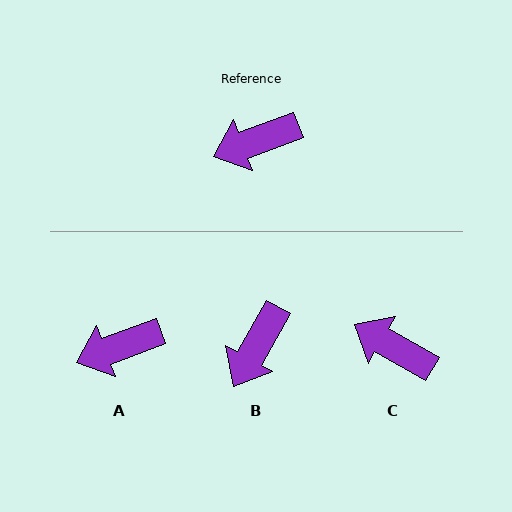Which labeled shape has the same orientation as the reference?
A.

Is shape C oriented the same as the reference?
No, it is off by about 50 degrees.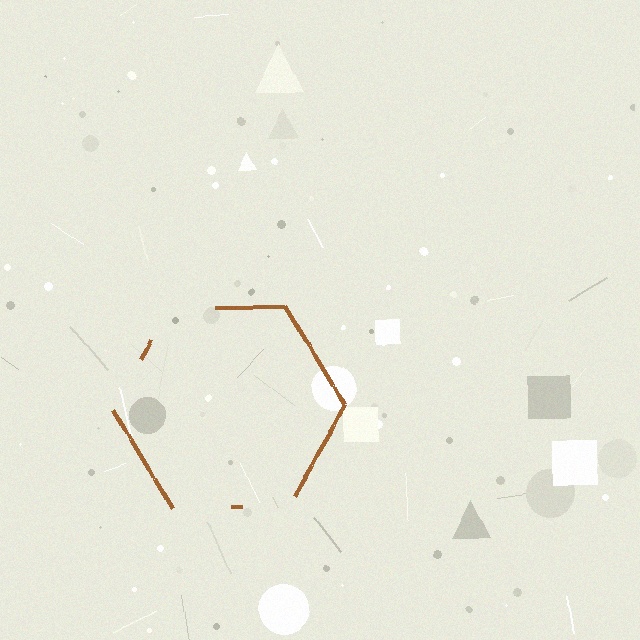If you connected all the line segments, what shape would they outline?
They would outline a hexagon.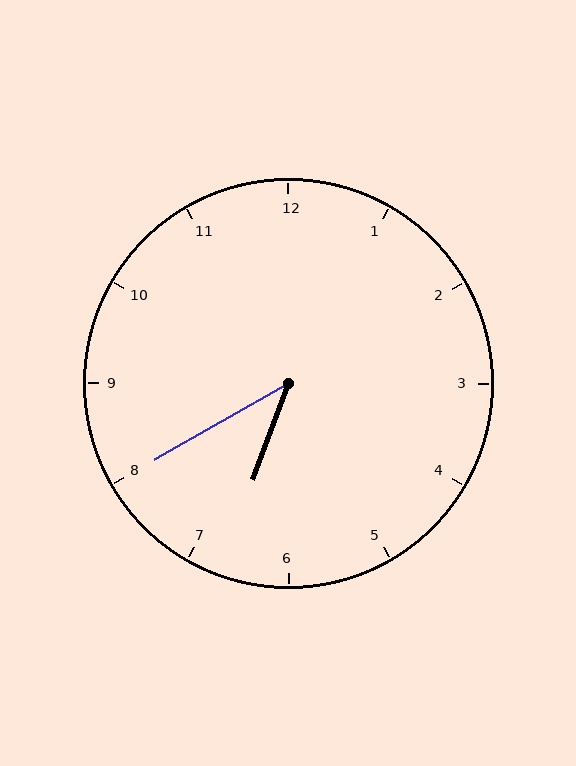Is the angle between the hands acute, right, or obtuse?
It is acute.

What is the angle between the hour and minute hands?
Approximately 40 degrees.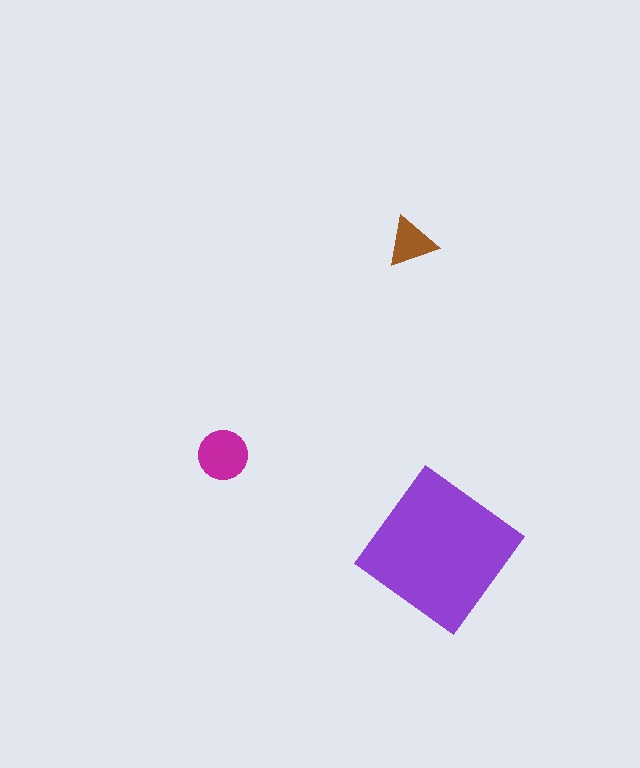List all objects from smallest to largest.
The brown triangle, the magenta circle, the purple diamond.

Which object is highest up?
The brown triangle is topmost.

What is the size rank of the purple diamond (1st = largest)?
1st.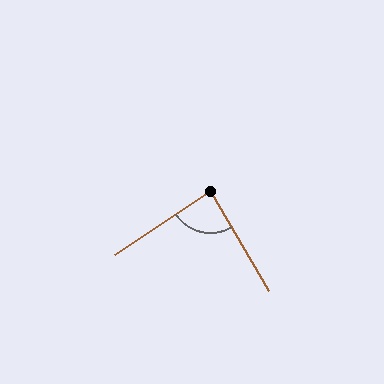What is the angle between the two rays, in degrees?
Approximately 87 degrees.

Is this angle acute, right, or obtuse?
It is approximately a right angle.